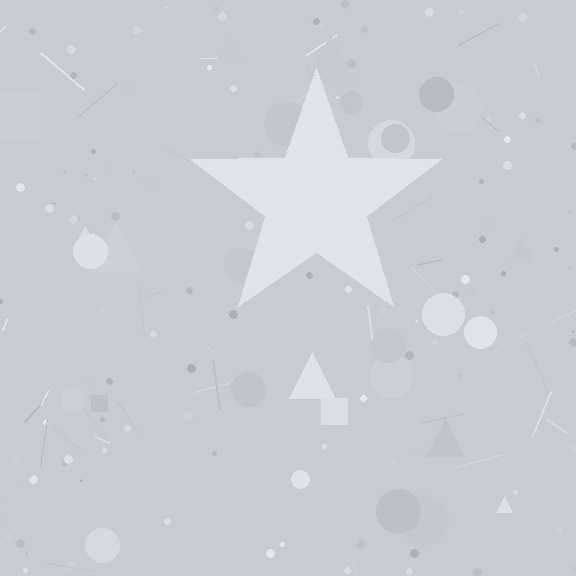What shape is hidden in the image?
A star is hidden in the image.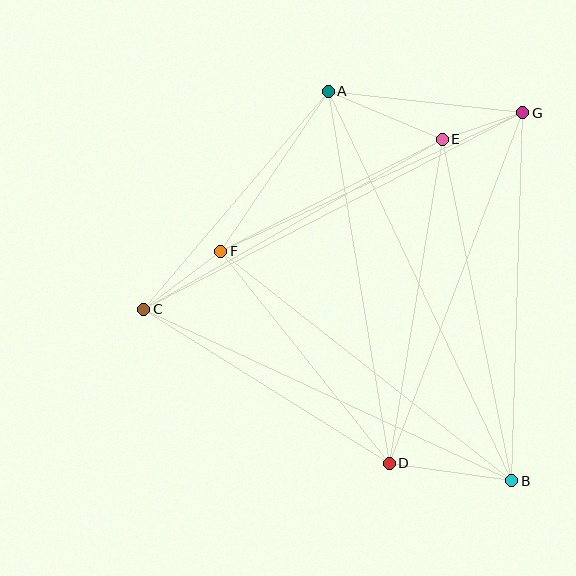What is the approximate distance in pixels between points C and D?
The distance between C and D is approximately 290 pixels.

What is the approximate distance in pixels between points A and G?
The distance between A and G is approximately 196 pixels.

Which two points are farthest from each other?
Points A and B are farthest from each other.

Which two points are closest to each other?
Points E and G are closest to each other.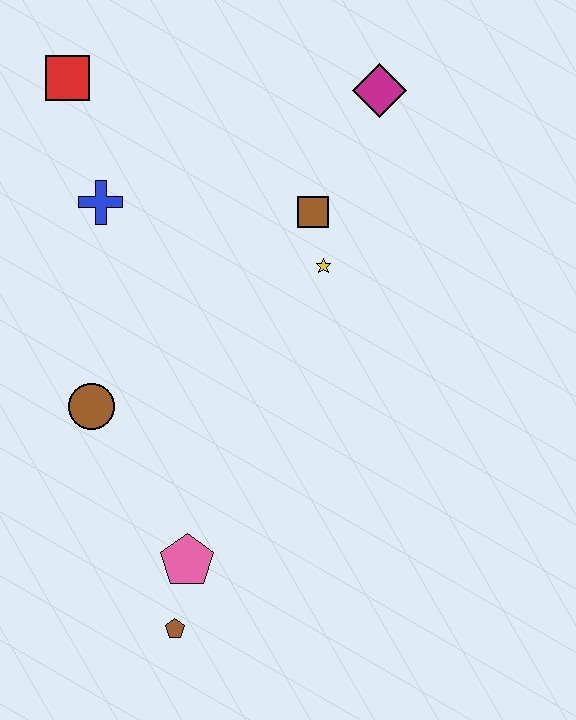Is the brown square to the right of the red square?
Yes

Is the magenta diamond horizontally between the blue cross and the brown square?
No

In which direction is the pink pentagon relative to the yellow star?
The pink pentagon is below the yellow star.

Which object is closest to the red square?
The blue cross is closest to the red square.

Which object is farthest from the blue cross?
The brown pentagon is farthest from the blue cross.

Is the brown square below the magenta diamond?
Yes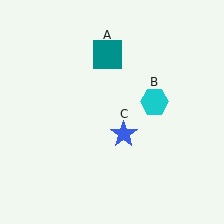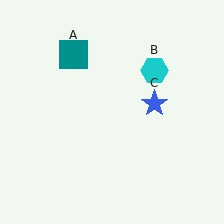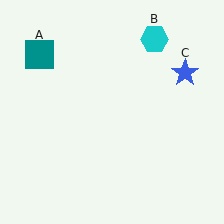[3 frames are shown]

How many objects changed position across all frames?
3 objects changed position: teal square (object A), cyan hexagon (object B), blue star (object C).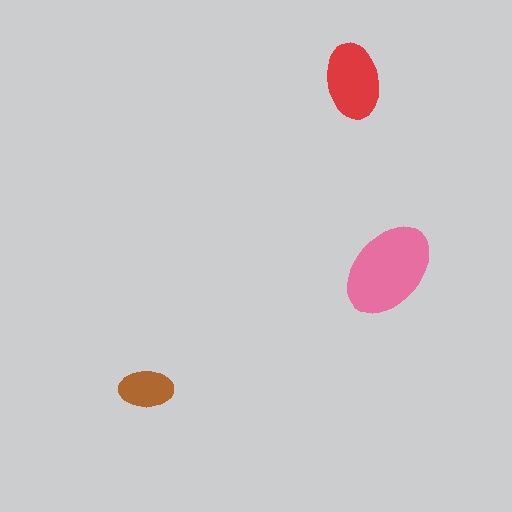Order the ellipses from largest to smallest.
the pink one, the red one, the brown one.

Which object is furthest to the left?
The brown ellipse is leftmost.